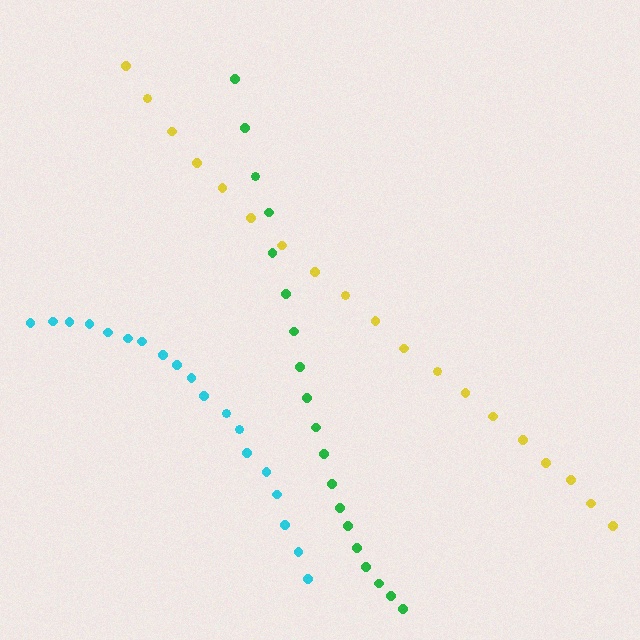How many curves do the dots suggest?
There are 3 distinct paths.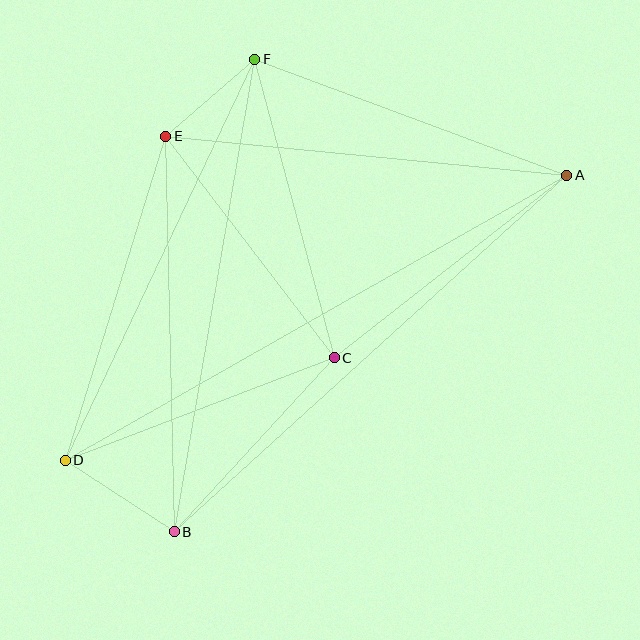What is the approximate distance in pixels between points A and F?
The distance between A and F is approximately 333 pixels.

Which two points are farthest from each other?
Points A and D are farthest from each other.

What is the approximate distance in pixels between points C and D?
The distance between C and D is approximately 288 pixels.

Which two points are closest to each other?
Points E and F are closest to each other.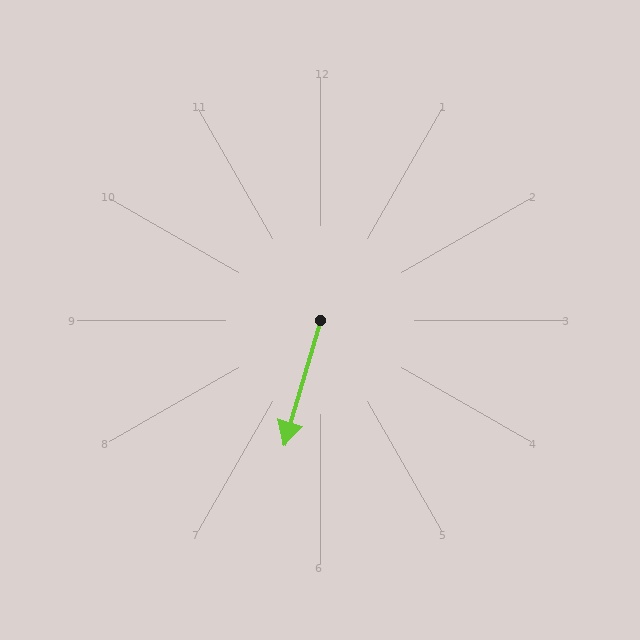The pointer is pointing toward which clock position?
Roughly 7 o'clock.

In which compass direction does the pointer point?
South.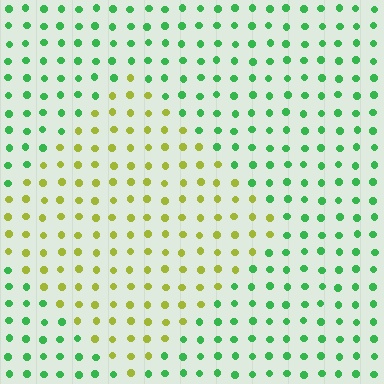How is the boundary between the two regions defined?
The boundary is defined purely by a slight shift in hue (about 61 degrees). Spacing, size, and orientation are identical on both sides.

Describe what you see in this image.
The image is filled with small green elements in a uniform arrangement. A diamond-shaped region is visible where the elements are tinted to a slightly different hue, forming a subtle color boundary.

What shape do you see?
I see a diamond.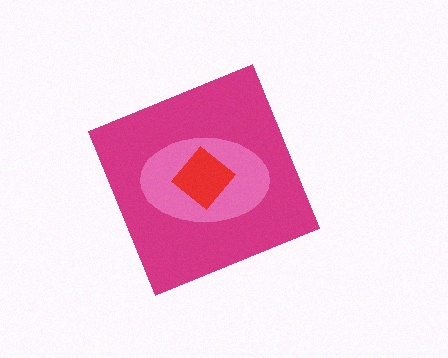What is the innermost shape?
The red diamond.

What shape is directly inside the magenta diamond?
The pink ellipse.